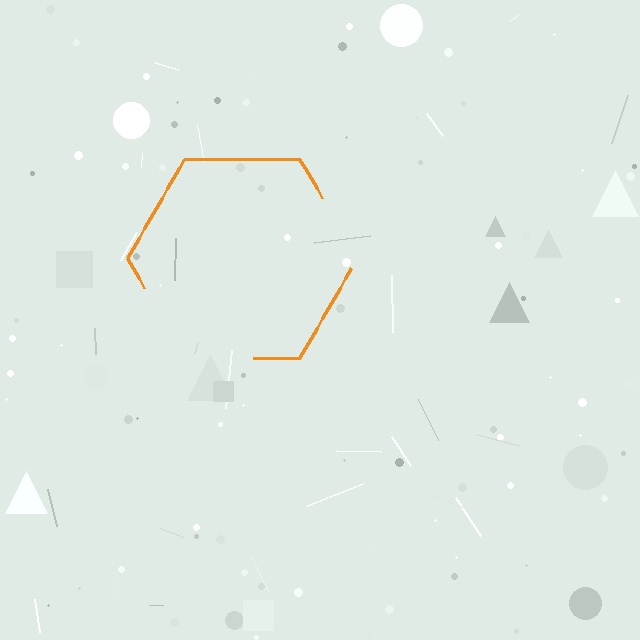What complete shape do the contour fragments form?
The contour fragments form a hexagon.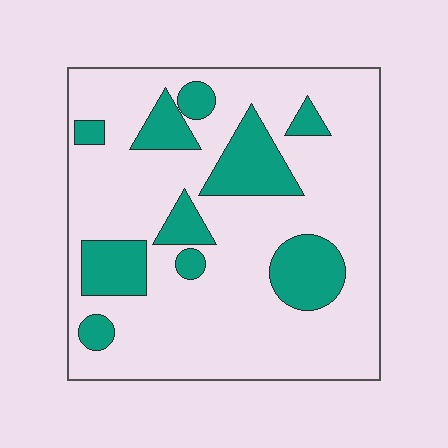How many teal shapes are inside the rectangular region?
10.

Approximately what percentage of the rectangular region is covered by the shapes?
Approximately 25%.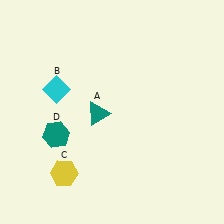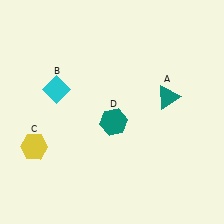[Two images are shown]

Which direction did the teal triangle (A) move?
The teal triangle (A) moved right.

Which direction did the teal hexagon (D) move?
The teal hexagon (D) moved right.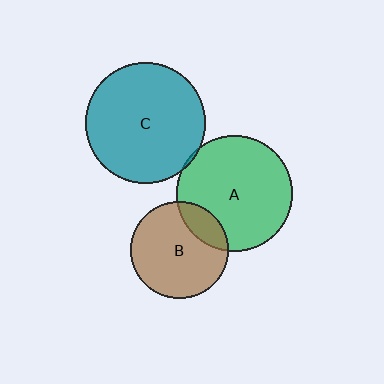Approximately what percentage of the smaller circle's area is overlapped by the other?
Approximately 20%.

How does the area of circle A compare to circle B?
Approximately 1.4 times.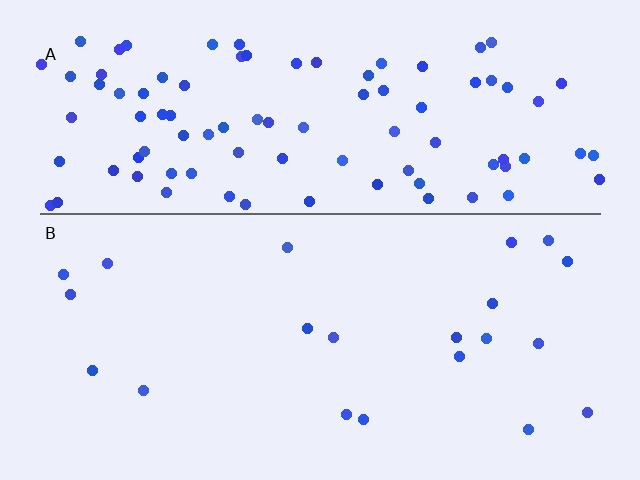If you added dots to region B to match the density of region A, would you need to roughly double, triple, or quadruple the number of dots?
Approximately quadruple.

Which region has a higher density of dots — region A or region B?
A (the top).